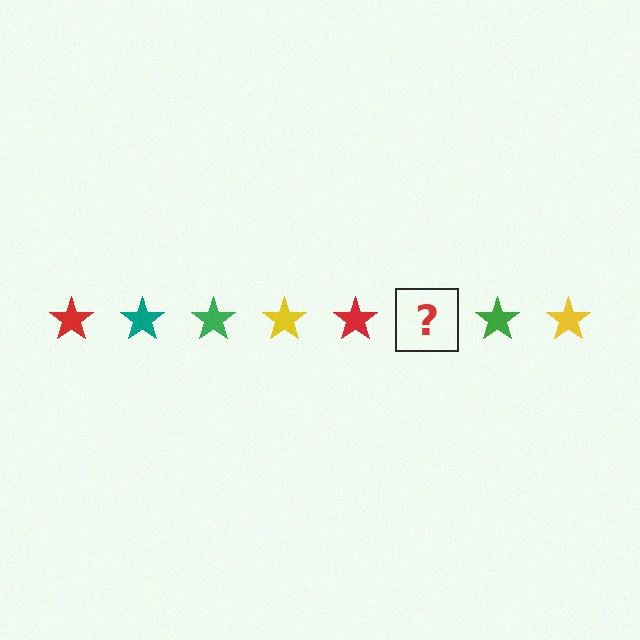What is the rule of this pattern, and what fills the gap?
The rule is that the pattern cycles through red, teal, green, yellow stars. The gap should be filled with a teal star.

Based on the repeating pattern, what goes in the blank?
The blank should be a teal star.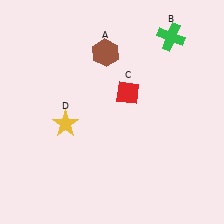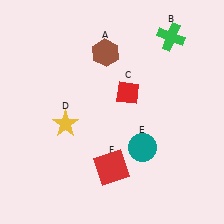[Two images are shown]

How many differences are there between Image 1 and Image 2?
There are 2 differences between the two images.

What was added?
A teal circle (E), a red square (F) were added in Image 2.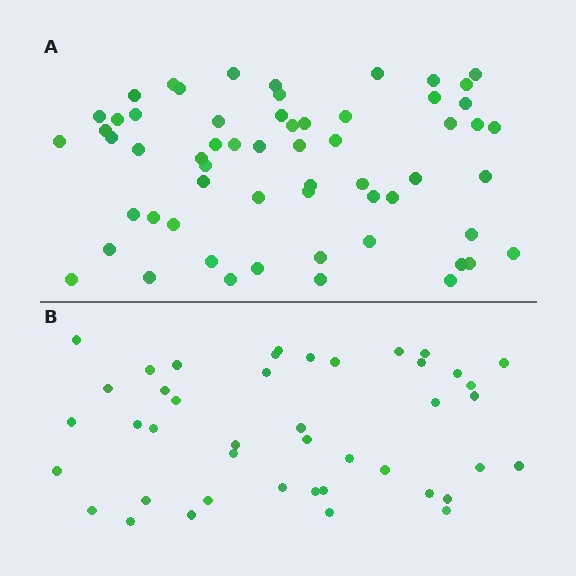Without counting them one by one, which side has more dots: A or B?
Region A (the top region) has more dots.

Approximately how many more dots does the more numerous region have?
Region A has approximately 15 more dots than region B.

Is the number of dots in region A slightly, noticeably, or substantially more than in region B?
Region A has noticeably more, but not dramatically so. The ratio is roughly 1.4 to 1.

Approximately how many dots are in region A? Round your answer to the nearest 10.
About 60 dots.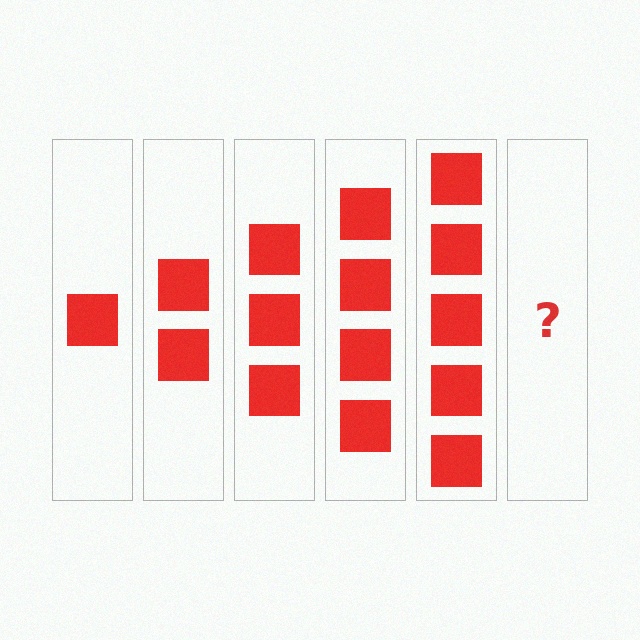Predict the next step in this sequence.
The next step is 6 squares.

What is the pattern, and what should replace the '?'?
The pattern is that each step adds one more square. The '?' should be 6 squares.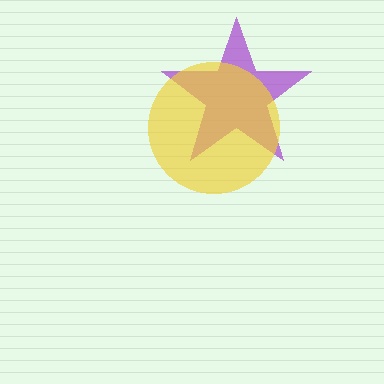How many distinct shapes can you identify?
There are 2 distinct shapes: a purple star, a yellow circle.